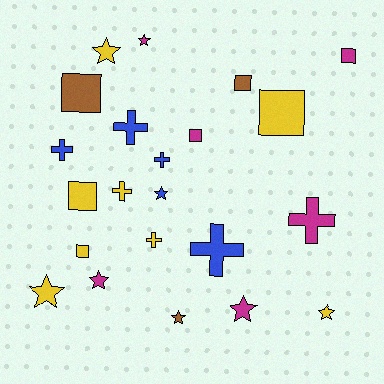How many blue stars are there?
There is 1 blue star.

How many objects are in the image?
There are 22 objects.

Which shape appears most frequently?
Star, with 8 objects.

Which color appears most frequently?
Yellow, with 8 objects.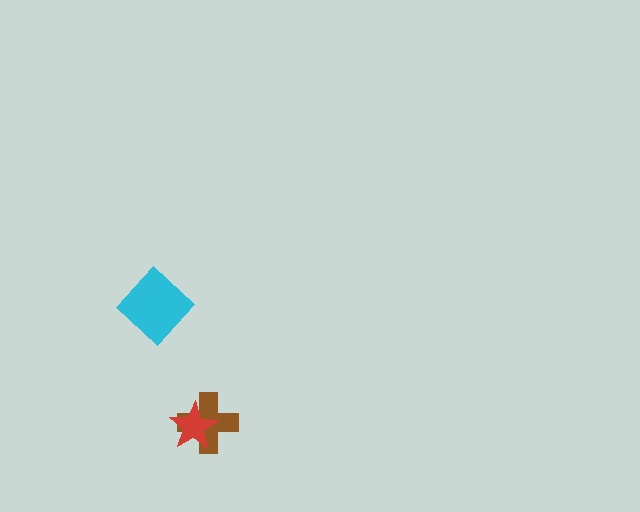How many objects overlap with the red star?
1 object overlaps with the red star.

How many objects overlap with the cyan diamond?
0 objects overlap with the cyan diamond.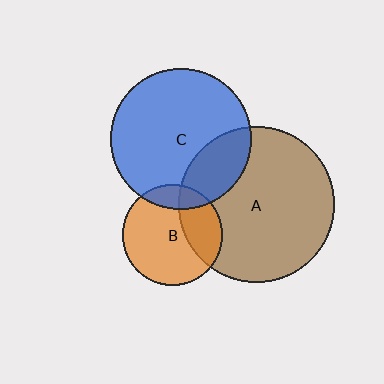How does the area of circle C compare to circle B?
Approximately 2.0 times.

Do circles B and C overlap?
Yes.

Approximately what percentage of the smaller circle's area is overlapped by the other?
Approximately 15%.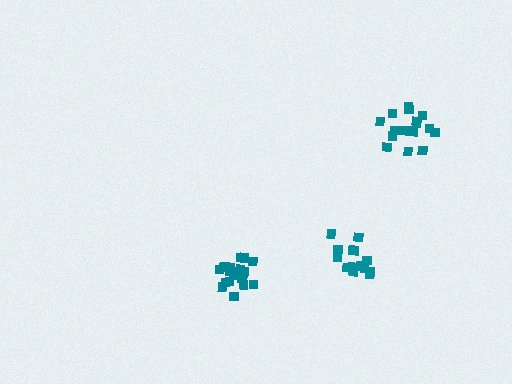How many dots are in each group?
Group 1: 15 dots, Group 2: 21 dots, Group 3: 18 dots (54 total).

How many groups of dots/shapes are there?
There are 3 groups.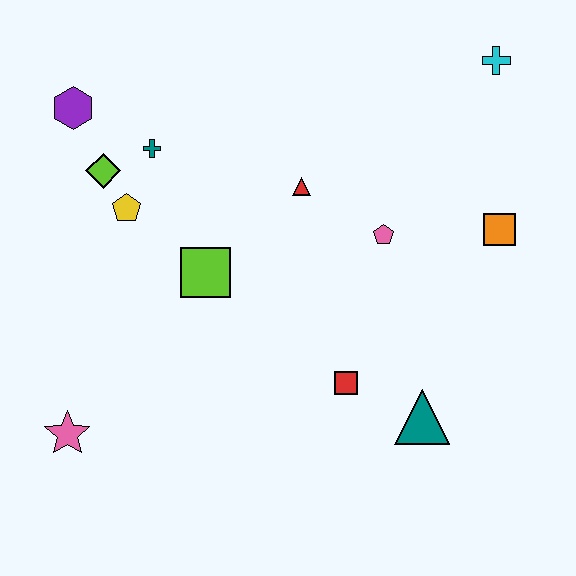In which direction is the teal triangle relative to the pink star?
The teal triangle is to the right of the pink star.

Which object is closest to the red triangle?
The pink pentagon is closest to the red triangle.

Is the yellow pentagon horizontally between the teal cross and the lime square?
No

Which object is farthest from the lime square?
The cyan cross is farthest from the lime square.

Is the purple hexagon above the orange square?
Yes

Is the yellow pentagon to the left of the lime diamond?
No